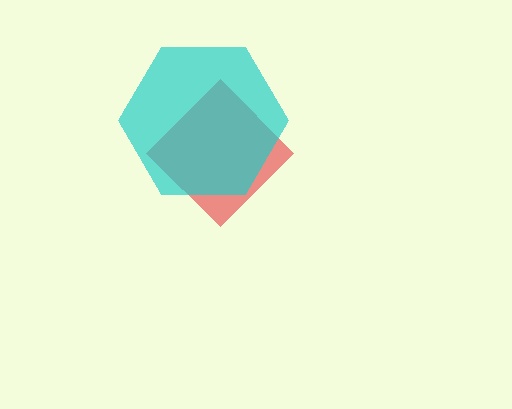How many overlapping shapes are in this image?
There are 2 overlapping shapes in the image.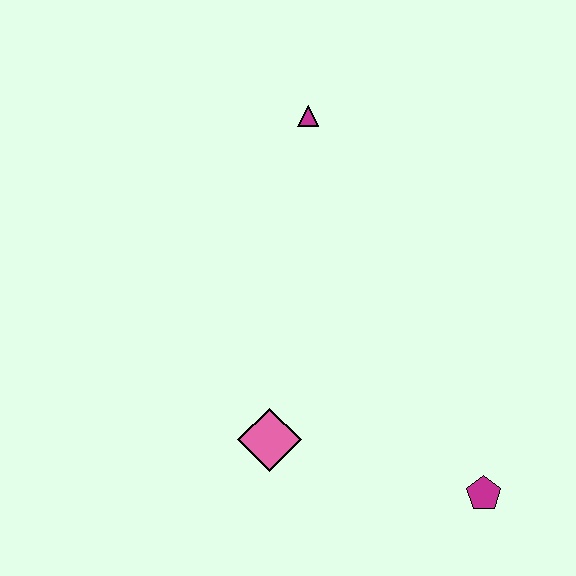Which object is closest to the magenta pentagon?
The pink diamond is closest to the magenta pentagon.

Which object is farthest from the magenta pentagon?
The magenta triangle is farthest from the magenta pentagon.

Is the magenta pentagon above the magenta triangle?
No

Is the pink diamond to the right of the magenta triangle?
No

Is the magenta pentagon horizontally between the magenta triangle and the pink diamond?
No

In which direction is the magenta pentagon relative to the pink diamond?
The magenta pentagon is to the right of the pink diamond.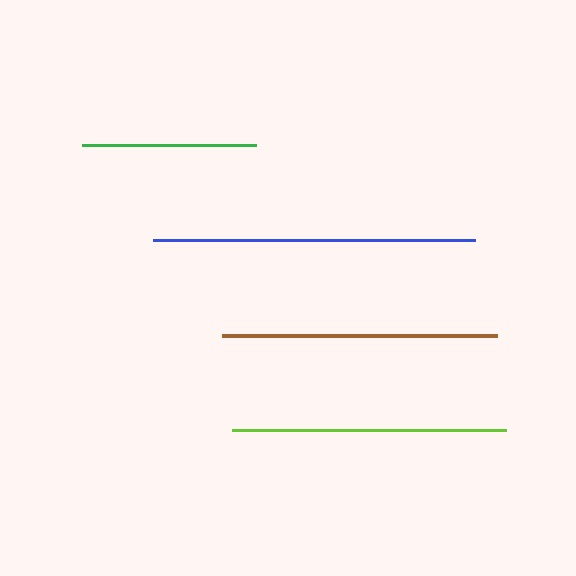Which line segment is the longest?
The blue line is the longest at approximately 322 pixels.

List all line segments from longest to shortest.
From longest to shortest: blue, brown, lime, green.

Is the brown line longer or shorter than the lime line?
The brown line is longer than the lime line.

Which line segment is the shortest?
The green line is the shortest at approximately 175 pixels.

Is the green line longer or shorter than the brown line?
The brown line is longer than the green line.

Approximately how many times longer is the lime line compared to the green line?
The lime line is approximately 1.6 times the length of the green line.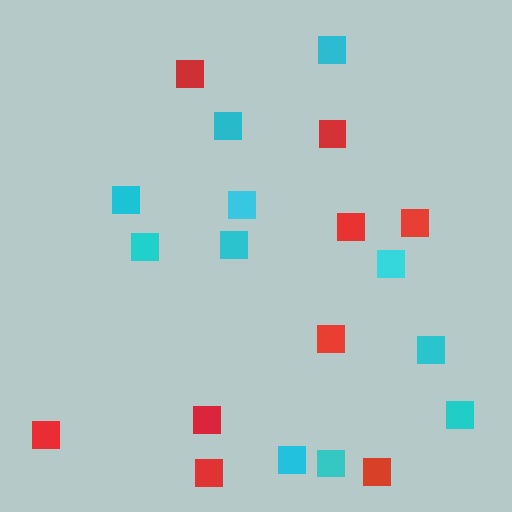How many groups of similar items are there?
There are 2 groups: one group of red squares (9) and one group of cyan squares (11).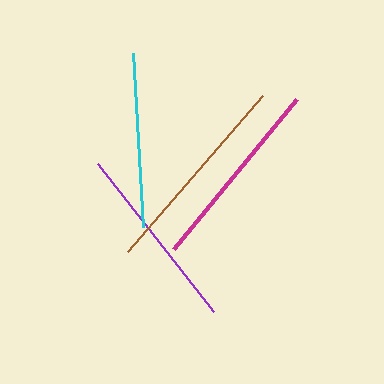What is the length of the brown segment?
The brown segment is approximately 206 pixels long.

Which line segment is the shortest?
The cyan line is the shortest at approximately 174 pixels.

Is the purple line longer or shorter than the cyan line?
The purple line is longer than the cyan line.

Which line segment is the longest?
The brown line is the longest at approximately 206 pixels.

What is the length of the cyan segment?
The cyan segment is approximately 174 pixels long.